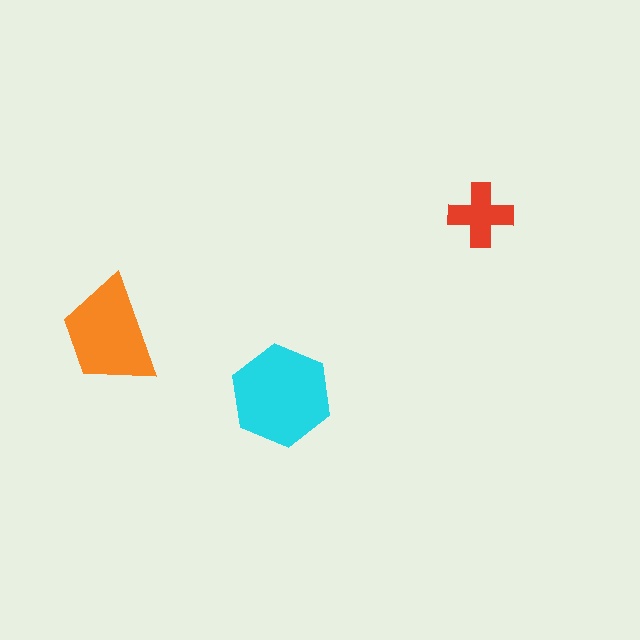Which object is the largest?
The cyan hexagon.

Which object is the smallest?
The red cross.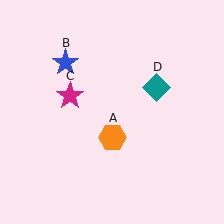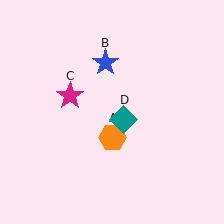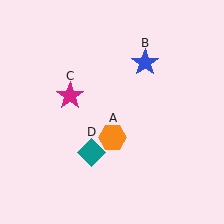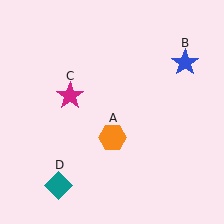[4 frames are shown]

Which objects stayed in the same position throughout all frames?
Orange hexagon (object A) and magenta star (object C) remained stationary.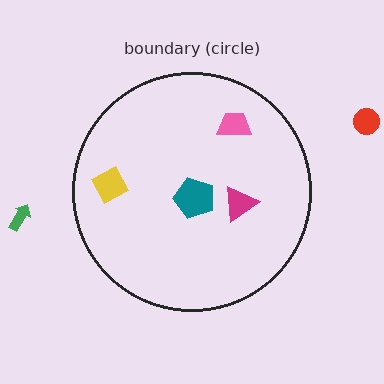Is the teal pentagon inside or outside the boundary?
Inside.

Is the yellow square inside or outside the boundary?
Inside.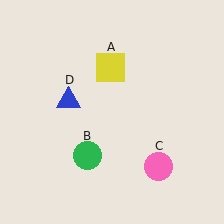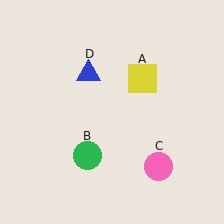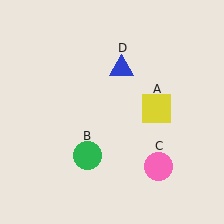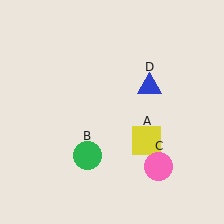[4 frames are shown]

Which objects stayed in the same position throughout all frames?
Green circle (object B) and pink circle (object C) remained stationary.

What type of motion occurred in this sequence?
The yellow square (object A), blue triangle (object D) rotated clockwise around the center of the scene.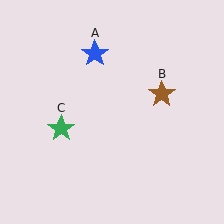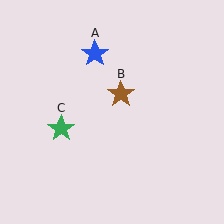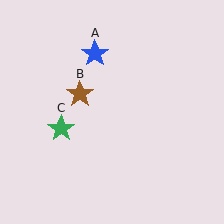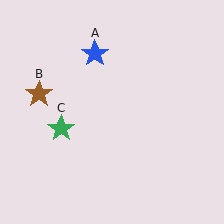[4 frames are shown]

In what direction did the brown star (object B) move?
The brown star (object B) moved left.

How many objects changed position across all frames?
1 object changed position: brown star (object B).